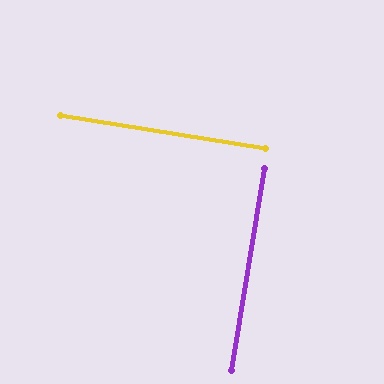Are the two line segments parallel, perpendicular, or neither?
Perpendicular — they meet at approximately 90°.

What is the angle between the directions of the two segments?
Approximately 90 degrees.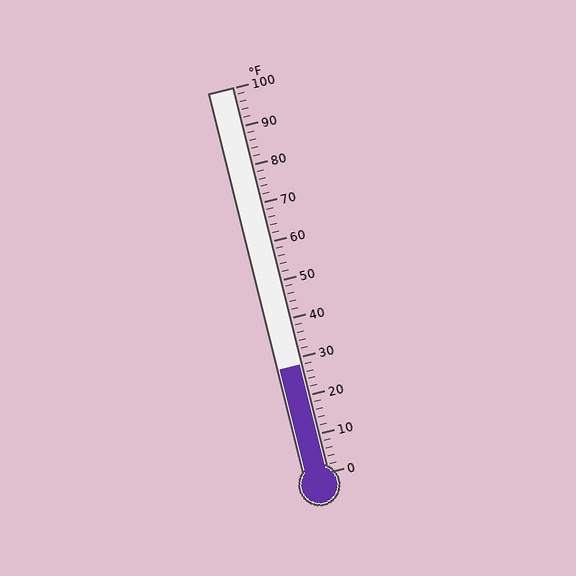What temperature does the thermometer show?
The thermometer shows approximately 28°F.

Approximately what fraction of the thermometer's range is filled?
The thermometer is filled to approximately 30% of its range.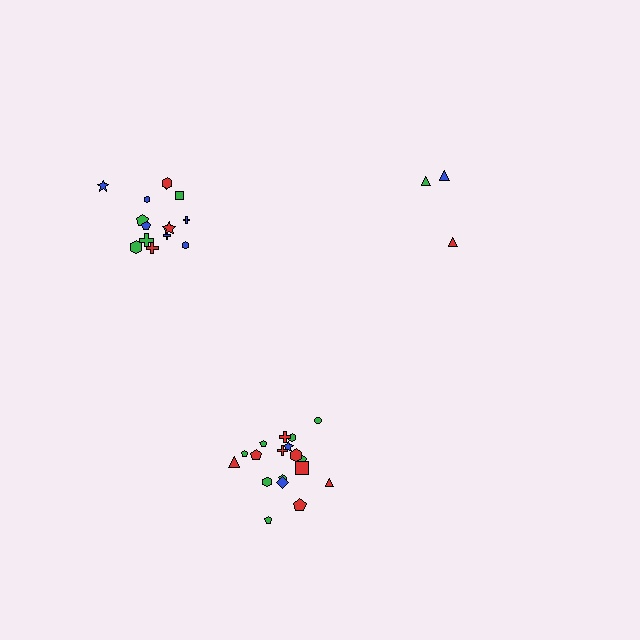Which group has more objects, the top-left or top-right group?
The top-left group.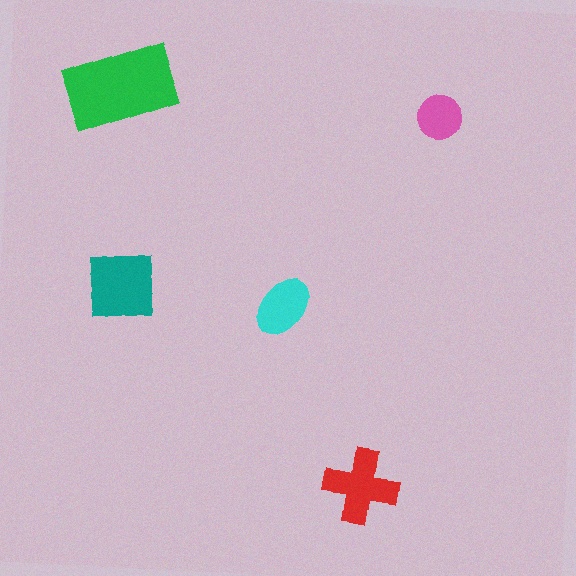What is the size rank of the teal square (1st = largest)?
2nd.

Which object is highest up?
The green rectangle is topmost.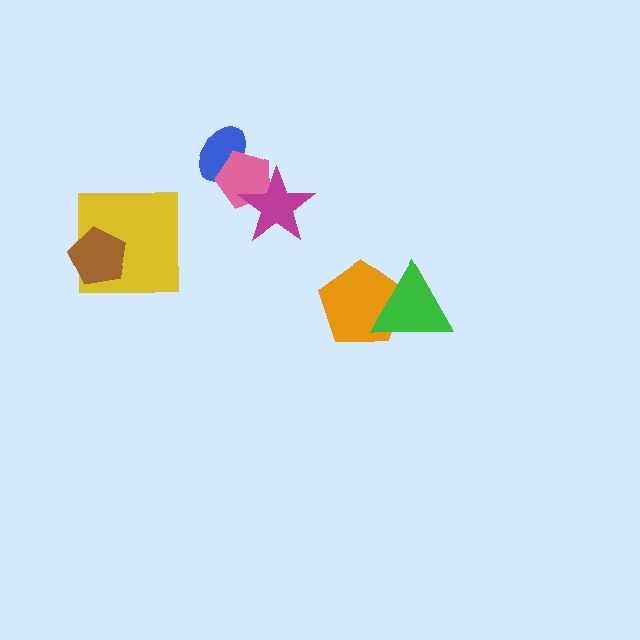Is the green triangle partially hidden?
No, no other shape covers it.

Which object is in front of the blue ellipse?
The pink pentagon is in front of the blue ellipse.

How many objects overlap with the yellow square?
1 object overlaps with the yellow square.